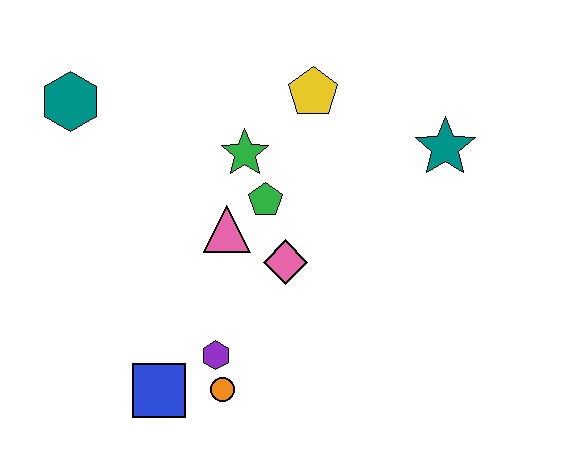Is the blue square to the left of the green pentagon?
Yes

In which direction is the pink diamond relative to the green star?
The pink diamond is below the green star.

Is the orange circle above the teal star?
No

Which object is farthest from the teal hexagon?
The teal star is farthest from the teal hexagon.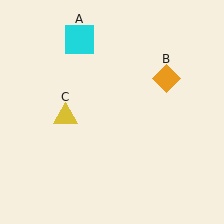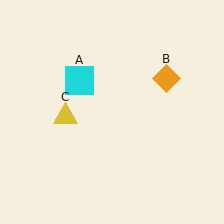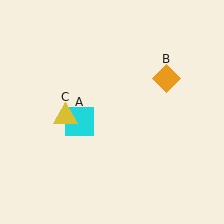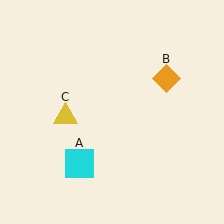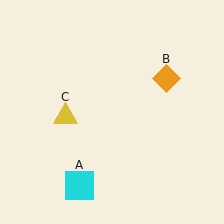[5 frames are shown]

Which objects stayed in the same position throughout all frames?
Orange diamond (object B) and yellow triangle (object C) remained stationary.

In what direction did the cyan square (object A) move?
The cyan square (object A) moved down.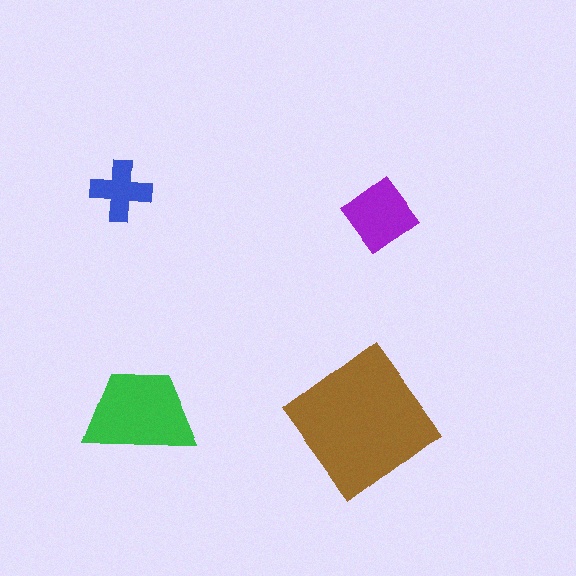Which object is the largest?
The brown diamond.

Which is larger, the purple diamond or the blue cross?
The purple diamond.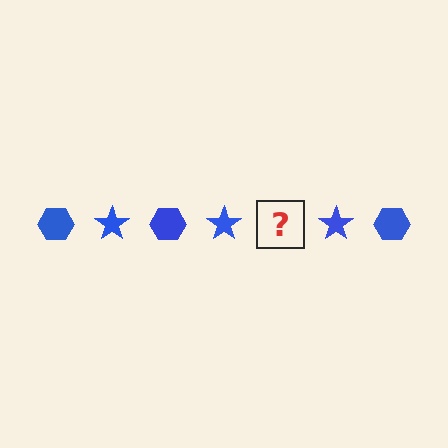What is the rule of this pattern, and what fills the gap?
The rule is that the pattern cycles through hexagon, star shapes in blue. The gap should be filled with a blue hexagon.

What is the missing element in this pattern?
The missing element is a blue hexagon.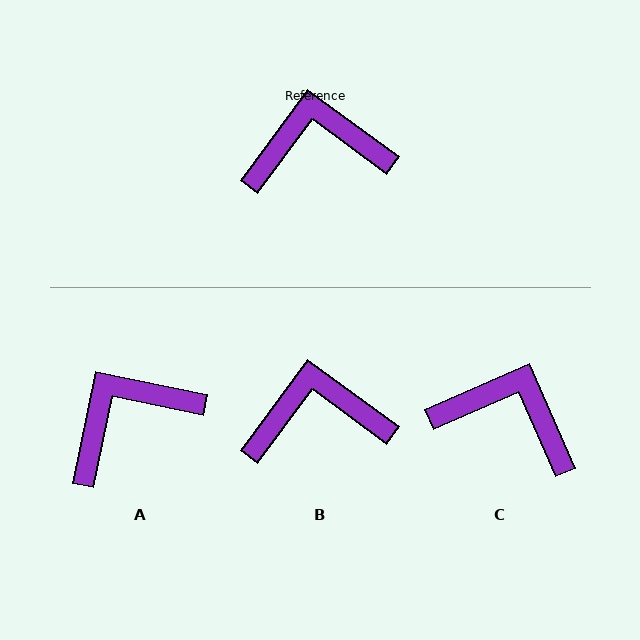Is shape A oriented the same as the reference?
No, it is off by about 25 degrees.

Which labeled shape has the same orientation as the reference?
B.